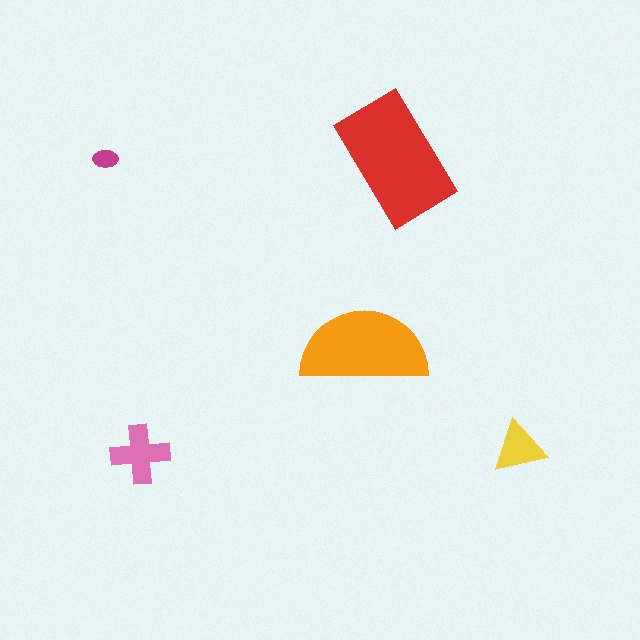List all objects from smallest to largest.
The magenta ellipse, the yellow triangle, the pink cross, the orange semicircle, the red rectangle.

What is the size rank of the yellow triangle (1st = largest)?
4th.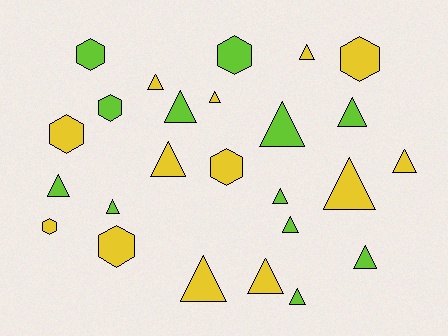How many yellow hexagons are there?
There are 5 yellow hexagons.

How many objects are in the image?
There are 25 objects.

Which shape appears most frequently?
Triangle, with 17 objects.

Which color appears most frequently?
Yellow, with 13 objects.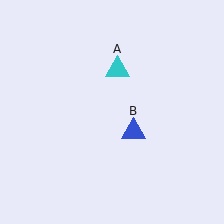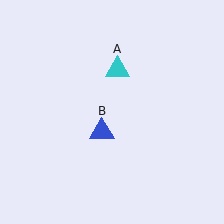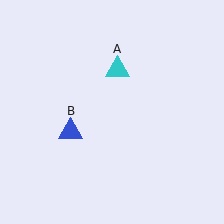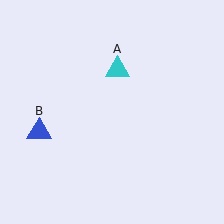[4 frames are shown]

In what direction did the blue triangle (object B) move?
The blue triangle (object B) moved left.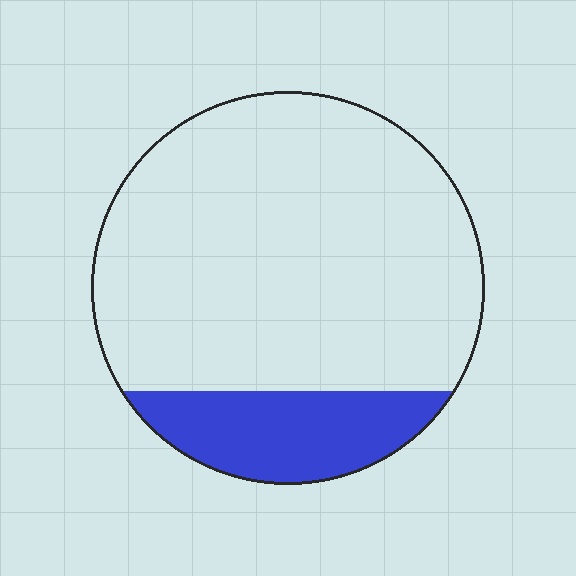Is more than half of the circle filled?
No.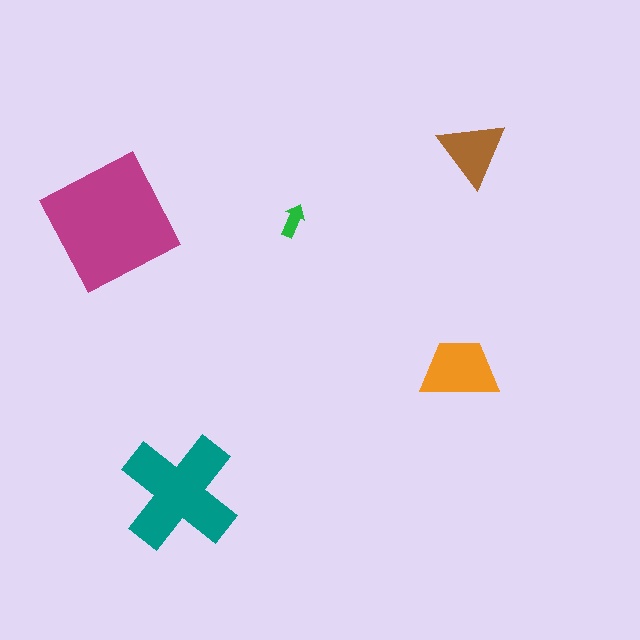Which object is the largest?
The magenta square.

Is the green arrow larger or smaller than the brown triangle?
Smaller.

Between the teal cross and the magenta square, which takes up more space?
The magenta square.